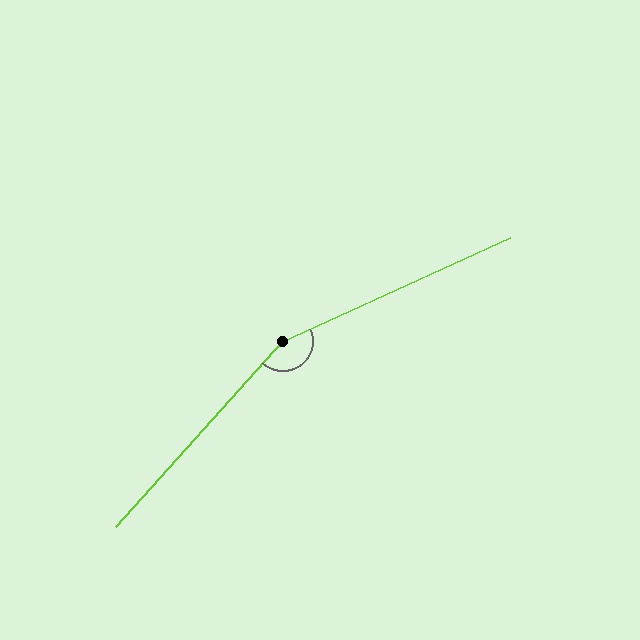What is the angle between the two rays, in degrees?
Approximately 156 degrees.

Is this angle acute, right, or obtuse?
It is obtuse.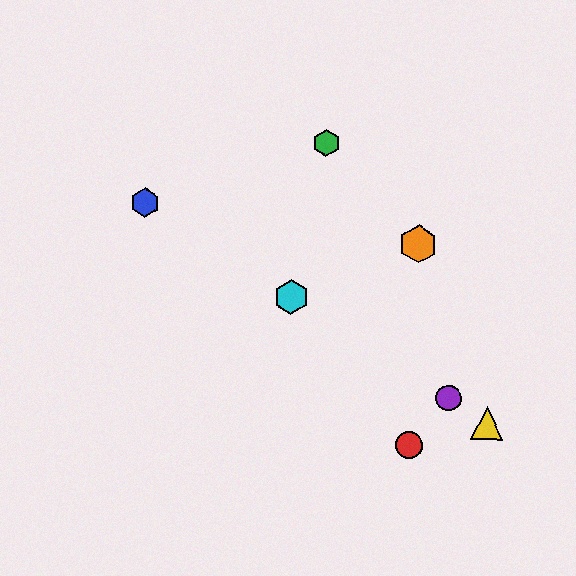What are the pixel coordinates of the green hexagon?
The green hexagon is at (326, 143).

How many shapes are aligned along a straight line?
4 shapes (the blue hexagon, the yellow triangle, the purple circle, the cyan hexagon) are aligned along a straight line.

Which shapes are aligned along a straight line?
The blue hexagon, the yellow triangle, the purple circle, the cyan hexagon are aligned along a straight line.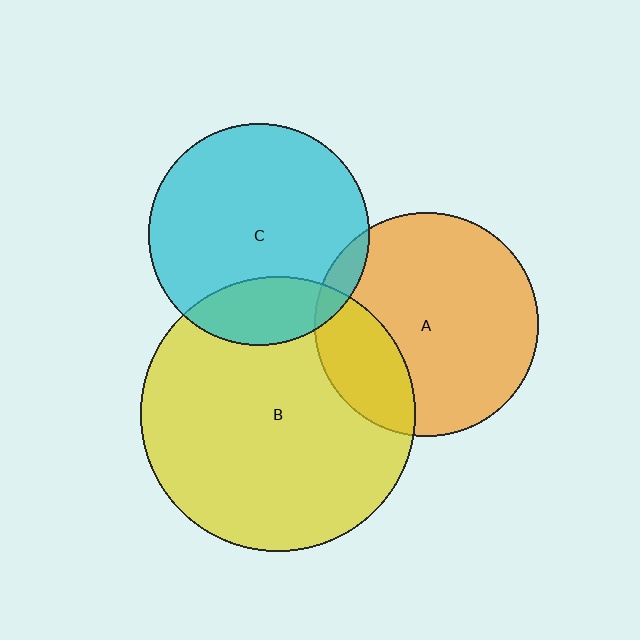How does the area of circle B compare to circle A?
Approximately 1.5 times.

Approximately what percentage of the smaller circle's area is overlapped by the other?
Approximately 20%.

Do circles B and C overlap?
Yes.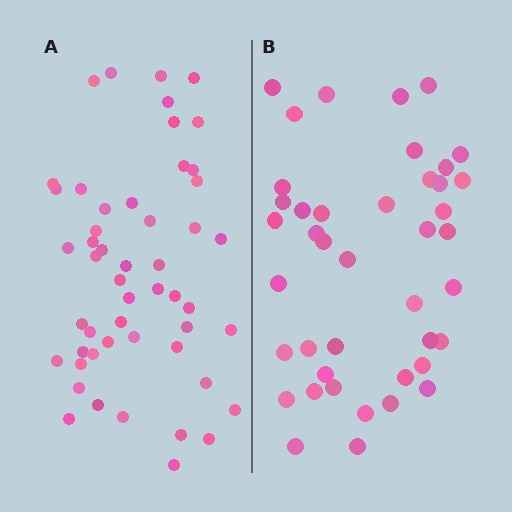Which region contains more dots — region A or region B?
Region A (the left region) has more dots.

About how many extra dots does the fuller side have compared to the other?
Region A has roughly 8 or so more dots than region B.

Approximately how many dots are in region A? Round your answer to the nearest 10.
About 50 dots. (The exact count is 51, which rounds to 50.)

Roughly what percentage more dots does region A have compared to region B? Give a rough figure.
About 20% more.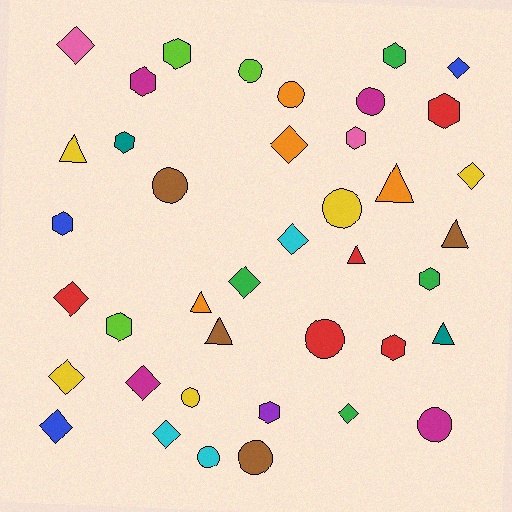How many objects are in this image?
There are 40 objects.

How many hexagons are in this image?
There are 11 hexagons.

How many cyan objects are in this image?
There are 3 cyan objects.